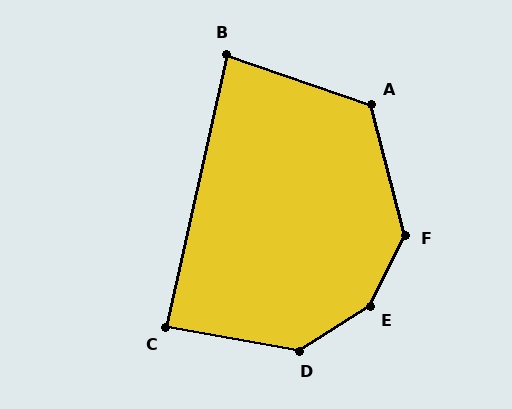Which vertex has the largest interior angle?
E, at approximately 149 degrees.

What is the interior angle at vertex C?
Approximately 87 degrees (approximately right).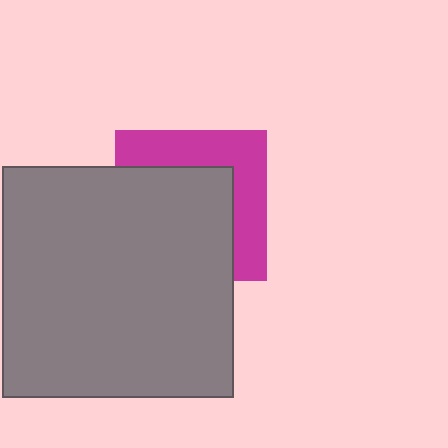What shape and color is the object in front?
The object in front is a gray square.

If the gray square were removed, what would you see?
You would see the complete magenta square.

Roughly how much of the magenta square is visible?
A small part of it is visible (roughly 41%).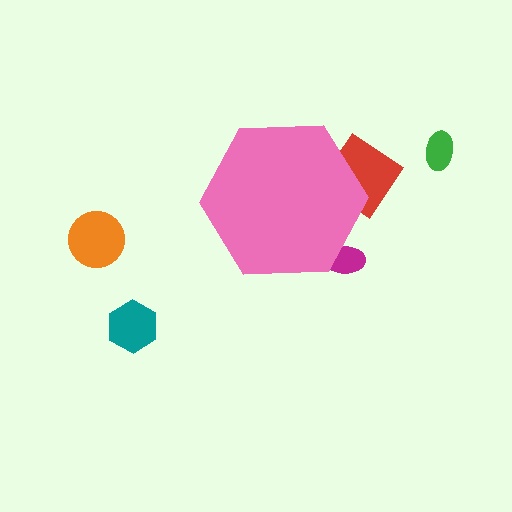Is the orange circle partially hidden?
No, the orange circle is fully visible.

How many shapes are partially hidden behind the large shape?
2 shapes are partially hidden.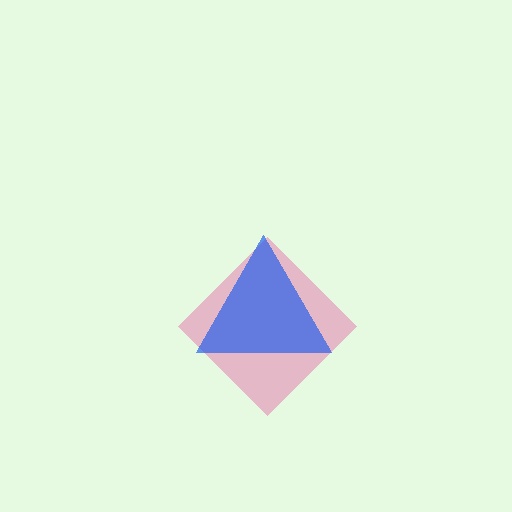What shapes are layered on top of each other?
The layered shapes are: a pink diamond, a blue triangle.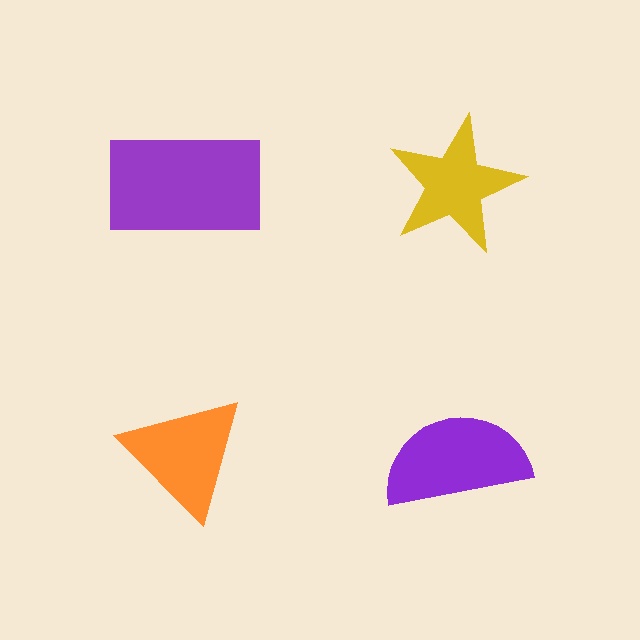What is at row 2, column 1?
An orange triangle.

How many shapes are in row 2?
2 shapes.